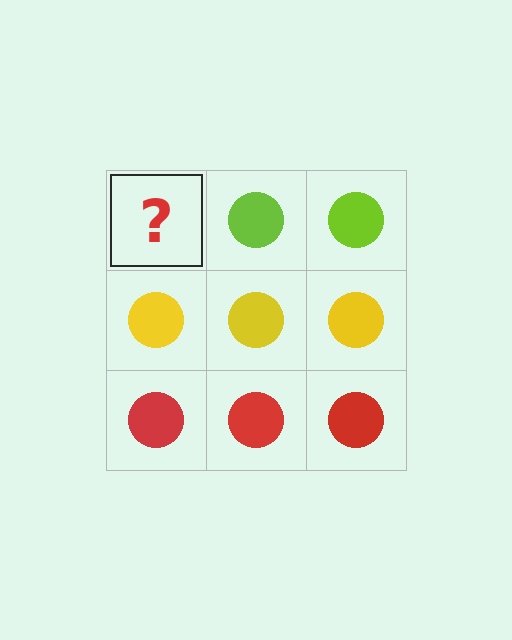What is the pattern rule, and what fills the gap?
The rule is that each row has a consistent color. The gap should be filled with a lime circle.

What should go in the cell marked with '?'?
The missing cell should contain a lime circle.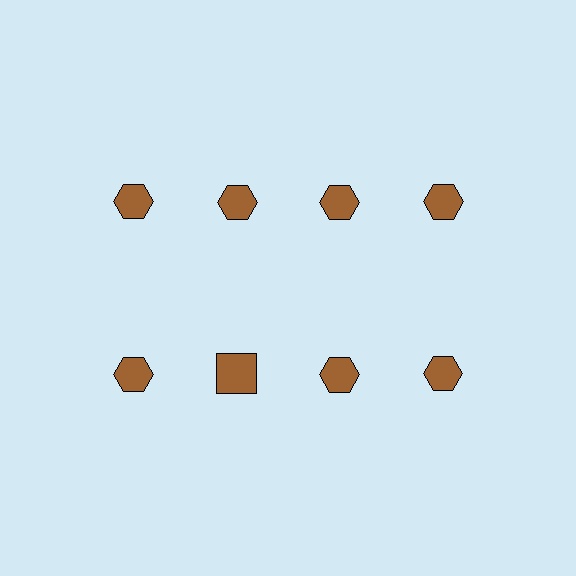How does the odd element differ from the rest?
It has a different shape: square instead of hexagon.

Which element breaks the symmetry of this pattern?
The brown square in the second row, second from left column breaks the symmetry. All other shapes are brown hexagons.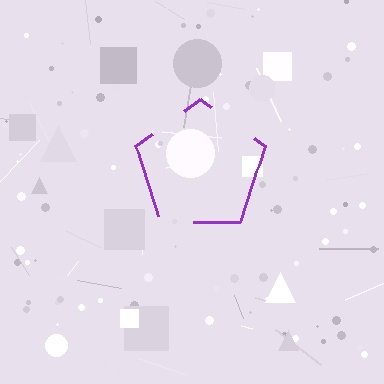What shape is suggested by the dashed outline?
The dashed outline suggests a pentagon.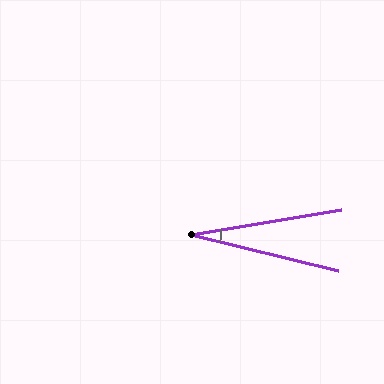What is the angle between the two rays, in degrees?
Approximately 23 degrees.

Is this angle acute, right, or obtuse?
It is acute.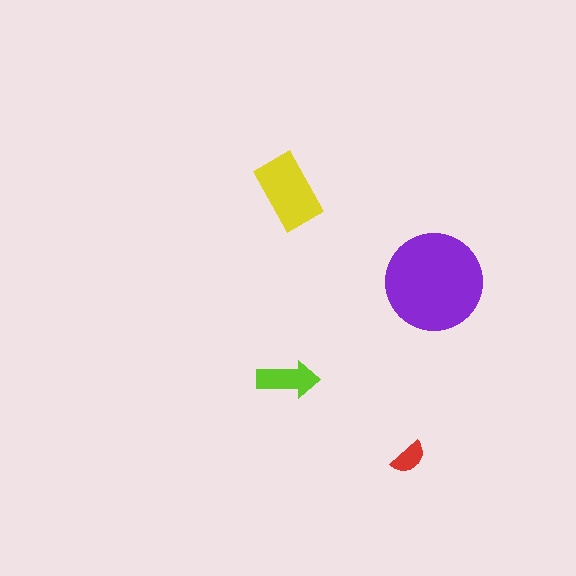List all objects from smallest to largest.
The red semicircle, the lime arrow, the yellow rectangle, the purple circle.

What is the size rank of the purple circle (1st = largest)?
1st.